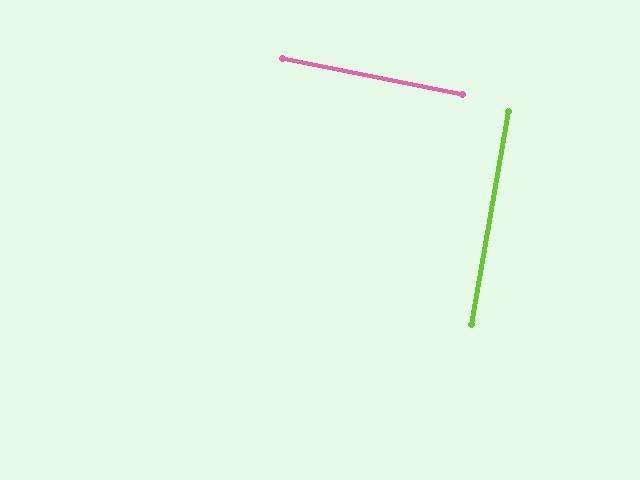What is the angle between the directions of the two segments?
Approximately 88 degrees.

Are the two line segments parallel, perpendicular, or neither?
Perpendicular — they meet at approximately 88°.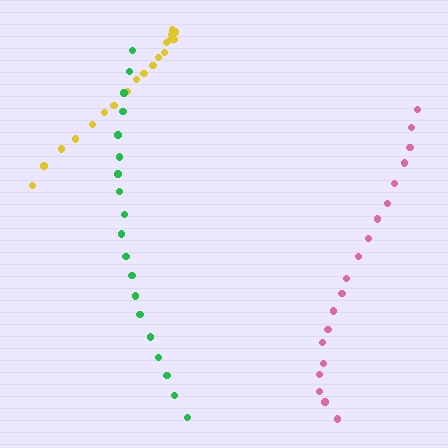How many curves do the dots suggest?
There are 3 distinct paths.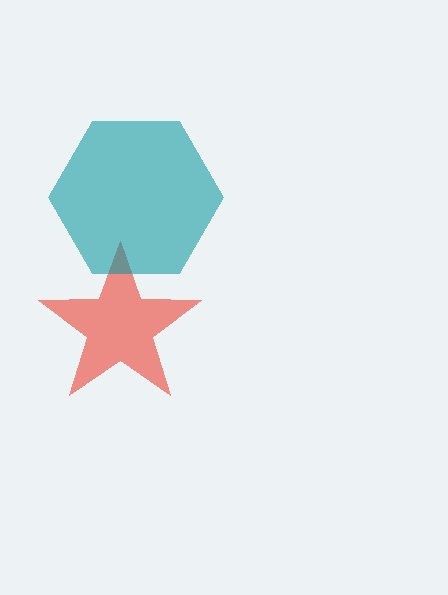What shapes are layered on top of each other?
The layered shapes are: a red star, a teal hexagon.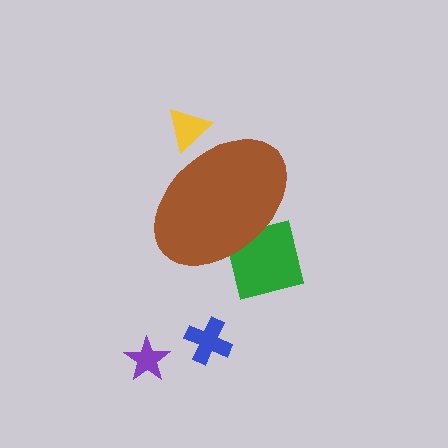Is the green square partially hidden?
Yes, the green square is partially hidden behind the brown ellipse.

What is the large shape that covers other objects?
A brown ellipse.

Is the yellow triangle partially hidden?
Yes, the yellow triangle is partially hidden behind the brown ellipse.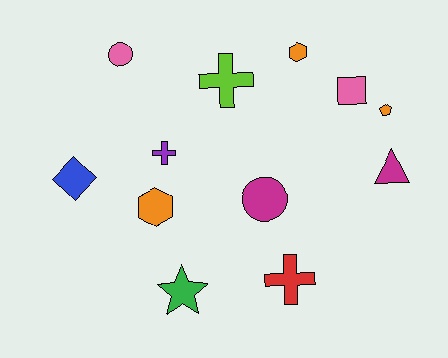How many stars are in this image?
There is 1 star.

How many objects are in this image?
There are 12 objects.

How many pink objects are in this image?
There are 2 pink objects.